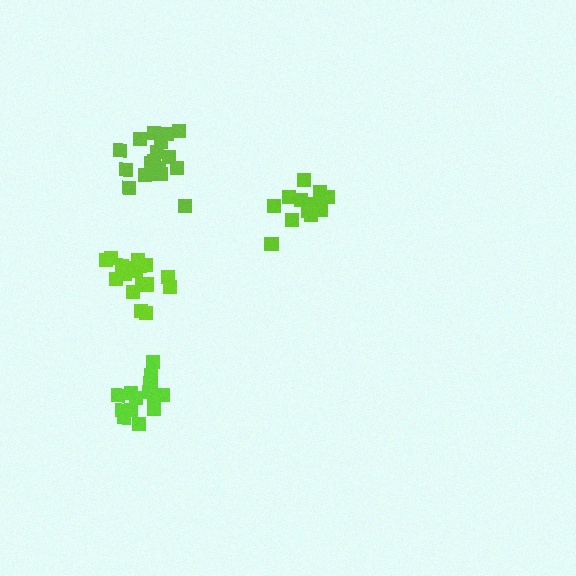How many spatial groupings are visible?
There are 4 spatial groupings.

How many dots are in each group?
Group 1: 16 dots, Group 2: 19 dots, Group 3: 15 dots, Group 4: 17 dots (67 total).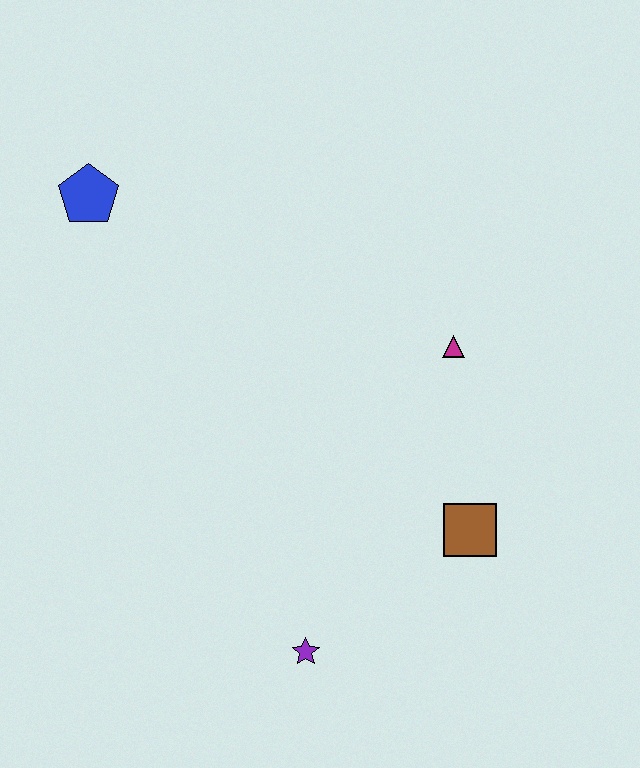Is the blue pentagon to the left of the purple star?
Yes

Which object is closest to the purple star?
The brown square is closest to the purple star.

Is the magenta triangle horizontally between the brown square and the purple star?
Yes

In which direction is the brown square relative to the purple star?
The brown square is to the right of the purple star.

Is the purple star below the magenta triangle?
Yes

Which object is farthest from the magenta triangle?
The blue pentagon is farthest from the magenta triangle.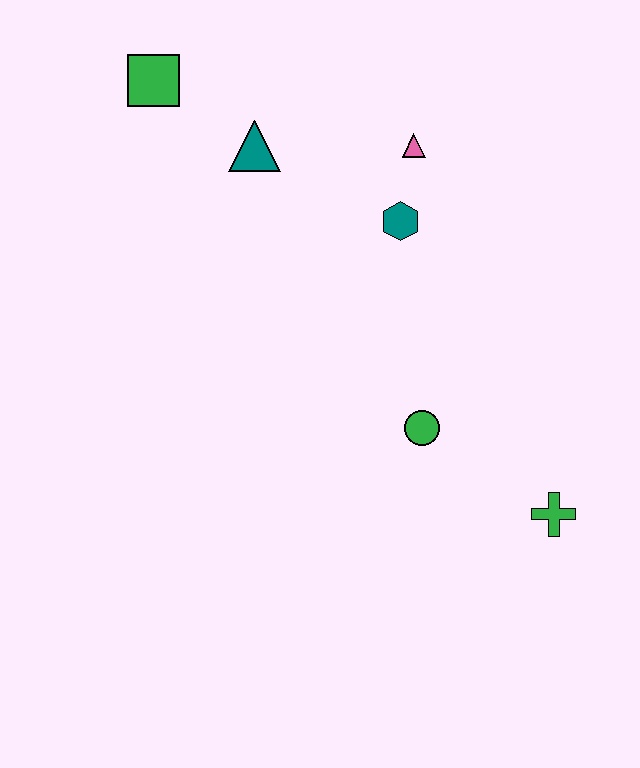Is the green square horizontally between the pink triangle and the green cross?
No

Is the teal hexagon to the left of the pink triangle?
Yes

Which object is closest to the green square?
The teal triangle is closest to the green square.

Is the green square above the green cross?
Yes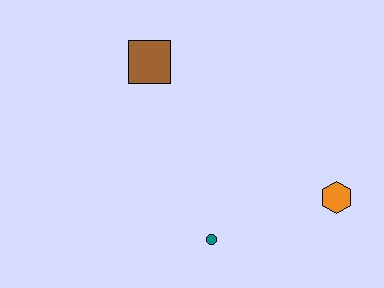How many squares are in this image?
There is 1 square.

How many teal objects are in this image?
There is 1 teal object.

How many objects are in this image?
There are 3 objects.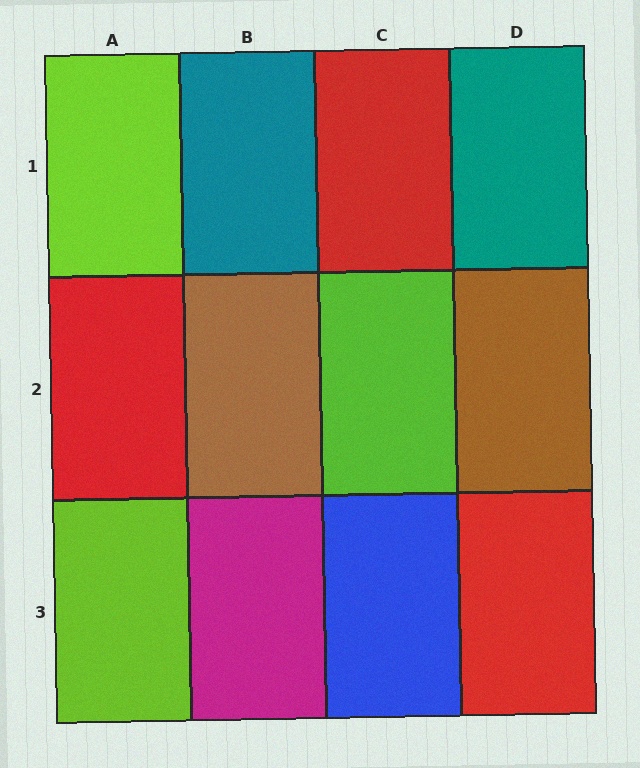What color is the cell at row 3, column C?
Blue.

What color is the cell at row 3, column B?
Magenta.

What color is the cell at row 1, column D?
Teal.